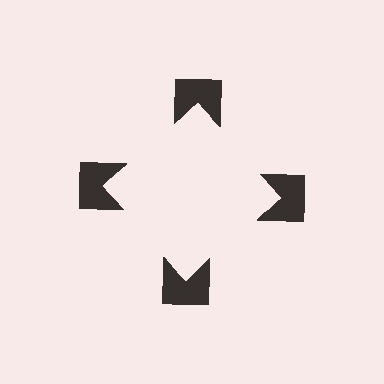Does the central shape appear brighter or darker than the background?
It typically appears slightly brighter than the background, even though no actual brightness change is drawn.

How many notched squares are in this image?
There are 4 — one at each vertex of the illusory square.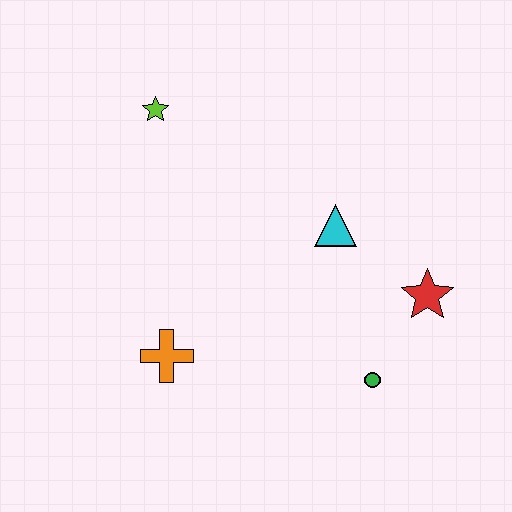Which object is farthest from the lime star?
The green circle is farthest from the lime star.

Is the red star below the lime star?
Yes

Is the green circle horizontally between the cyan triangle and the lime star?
No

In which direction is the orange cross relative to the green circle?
The orange cross is to the left of the green circle.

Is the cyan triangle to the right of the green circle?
No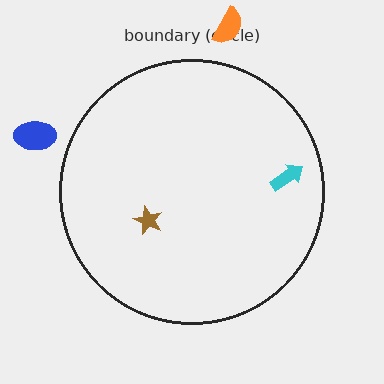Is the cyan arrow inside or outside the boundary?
Inside.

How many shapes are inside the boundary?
2 inside, 2 outside.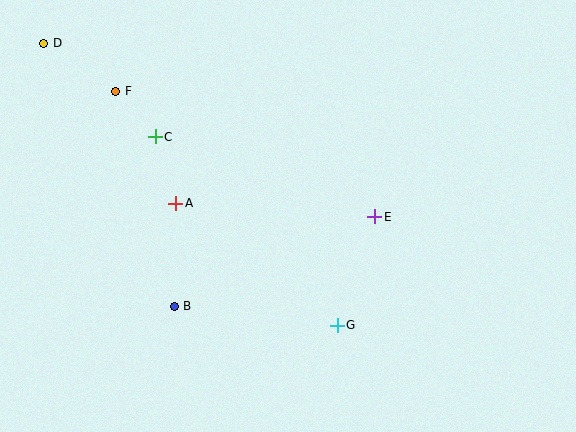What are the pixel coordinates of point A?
Point A is at (176, 203).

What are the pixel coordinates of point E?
Point E is at (375, 217).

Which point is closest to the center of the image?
Point E at (375, 217) is closest to the center.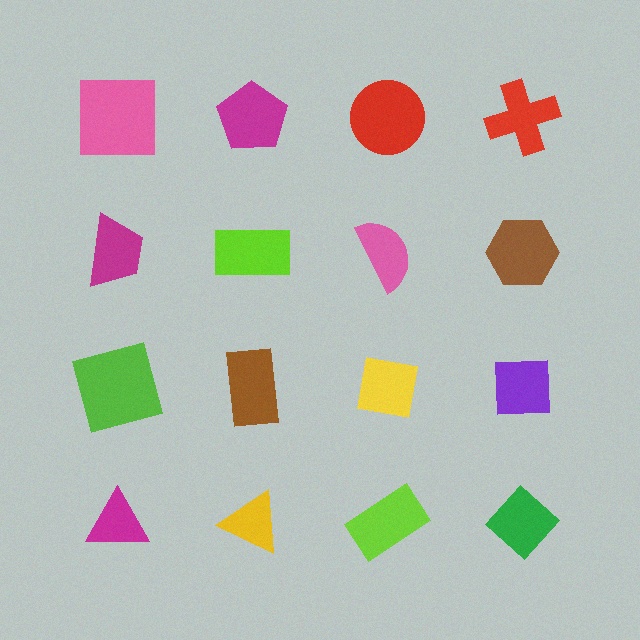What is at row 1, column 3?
A red circle.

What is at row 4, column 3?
A lime rectangle.